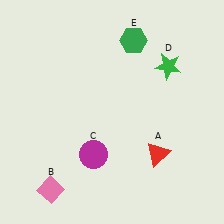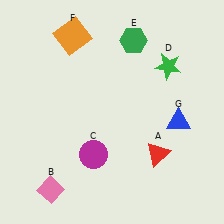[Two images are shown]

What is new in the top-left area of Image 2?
An orange square (F) was added in the top-left area of Image 2.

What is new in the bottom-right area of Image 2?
A blue triangle (G) was added in the bottom-right area of Image 2.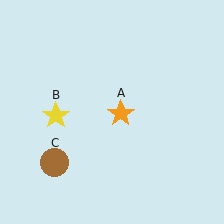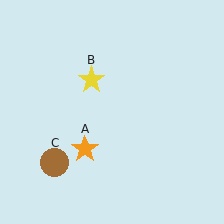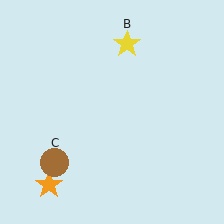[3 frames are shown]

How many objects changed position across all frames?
2 objects changed position: orange star (object A), yellow star (object B).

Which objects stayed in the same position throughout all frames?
Brown circle (object C) remained stationary.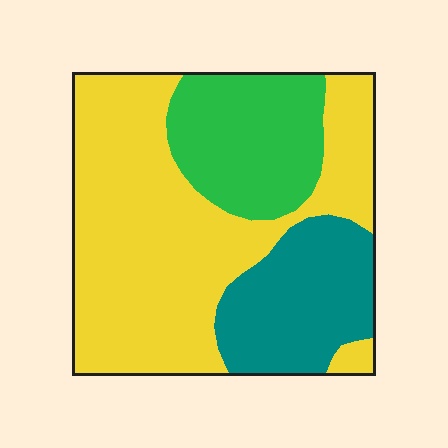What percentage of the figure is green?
Green covers 22% of the figure.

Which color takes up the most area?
Yellow, at roughly 55%.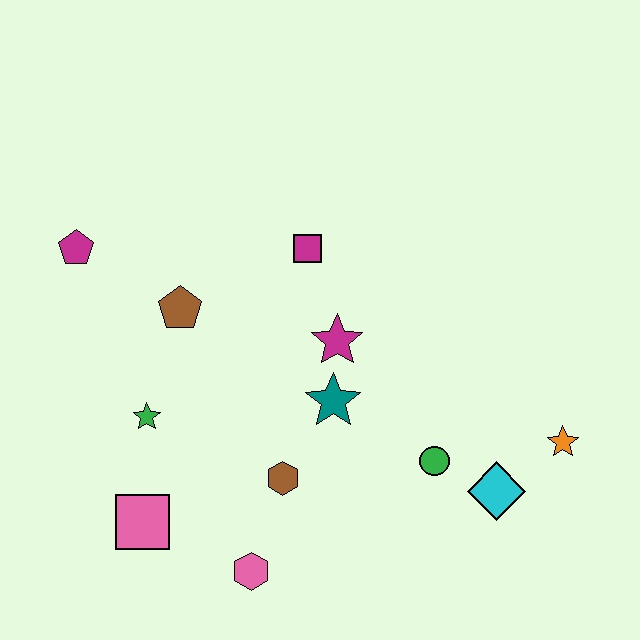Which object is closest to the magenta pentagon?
The brown pentagon is closest to the magenta pentagon.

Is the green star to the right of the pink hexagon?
No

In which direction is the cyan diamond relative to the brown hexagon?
The cyan diamond is to the right of the brown hexagon.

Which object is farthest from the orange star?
The magenta pentagon is farthest from the orange star.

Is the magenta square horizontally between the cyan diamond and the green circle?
No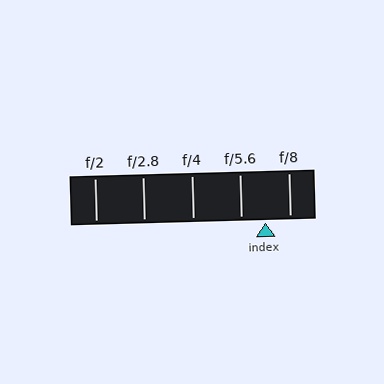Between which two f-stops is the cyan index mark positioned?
The index mark is between f/5.6 and f/8.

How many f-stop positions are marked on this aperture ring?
There are 5 f-stop positions marked.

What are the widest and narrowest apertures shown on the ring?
The widest aperture shown is f/2 and the narrowest is f/8.